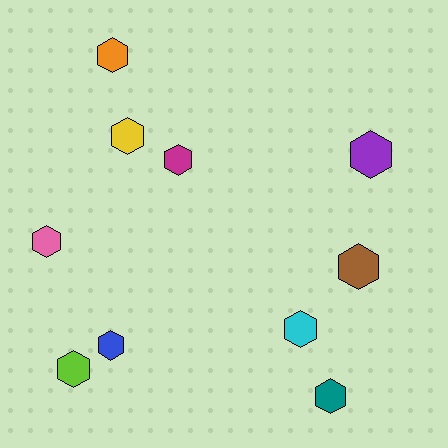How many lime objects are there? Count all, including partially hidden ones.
There is 1 lime object.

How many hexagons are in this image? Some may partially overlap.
There are 10 hexagons.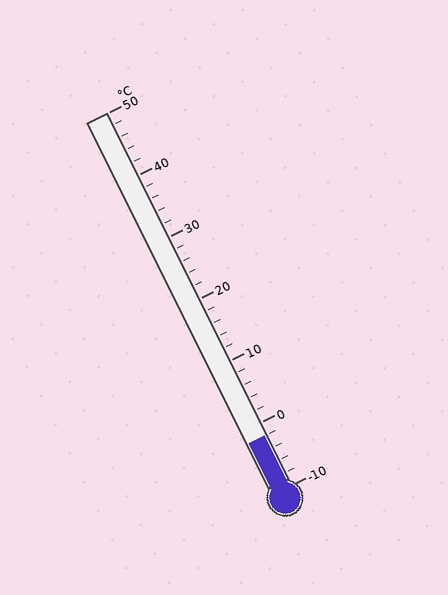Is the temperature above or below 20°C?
The temperature is below 20°C.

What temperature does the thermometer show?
The thermometer shows approximately -2°C.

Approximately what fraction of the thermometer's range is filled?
The thermometer is filled to approximately 15% of its range.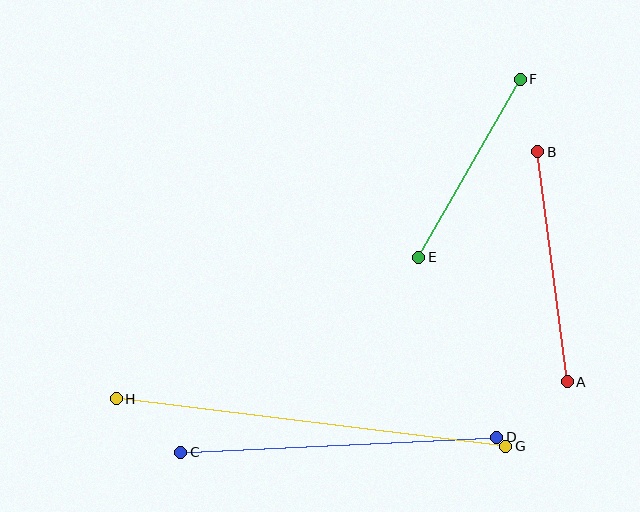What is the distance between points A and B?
The distance is approximately 232 pixels.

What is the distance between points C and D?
The distance is approximately 317 pixels.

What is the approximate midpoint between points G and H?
The midpoint is at approximately (311, 423) pixels.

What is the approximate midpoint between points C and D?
The midpoint is at approximately (339, 445) pixels.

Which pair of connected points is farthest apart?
Points G and H are farthest apart.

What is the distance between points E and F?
The distance is approximately 205 pixels.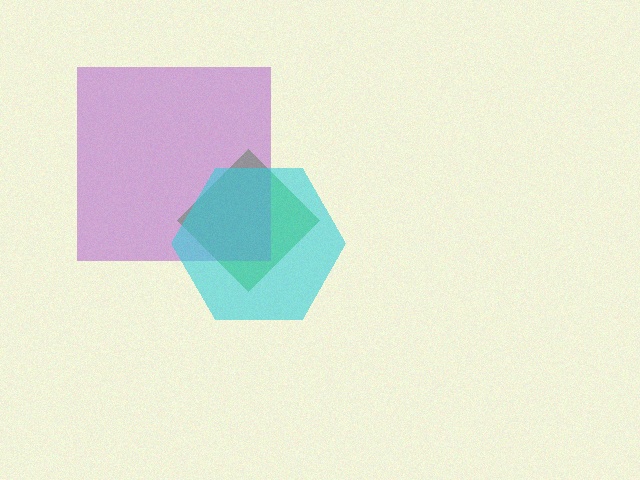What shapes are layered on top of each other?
The layered shapes are: a lime diamond, a purple square, a cyan hexagon.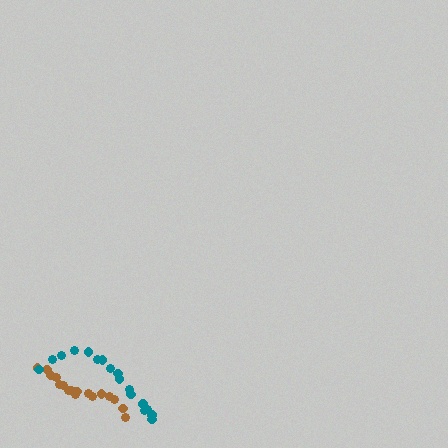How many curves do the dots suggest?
There are 2 distinct paths.